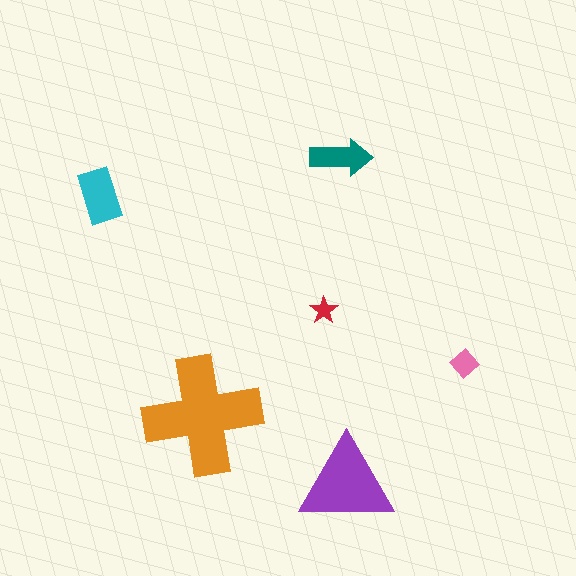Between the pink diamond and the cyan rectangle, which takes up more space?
The cyan rectangle.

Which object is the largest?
The orange cross.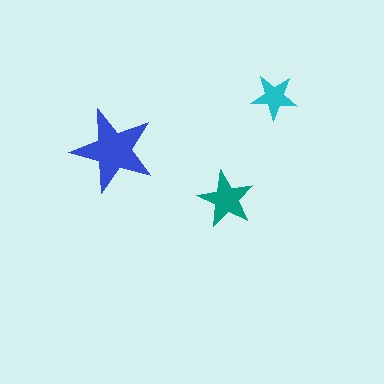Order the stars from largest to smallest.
the blue one, the teal one, the cyan one.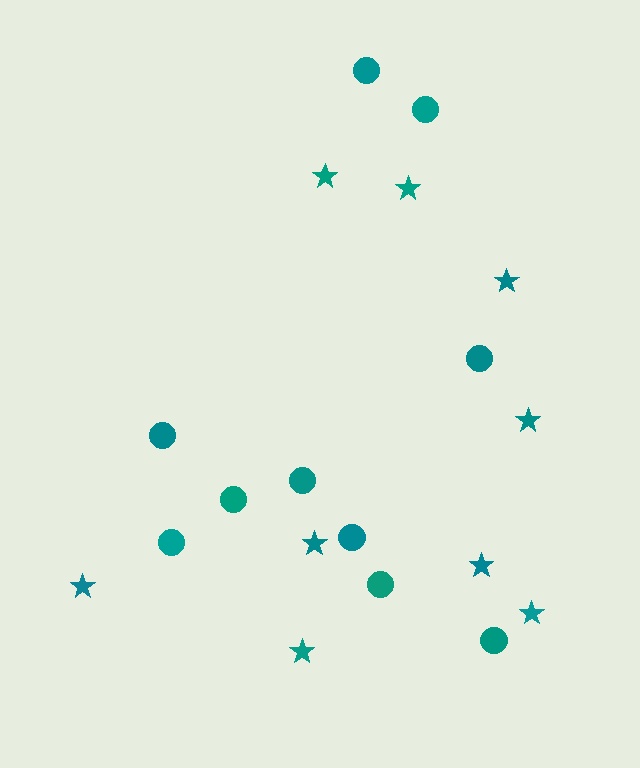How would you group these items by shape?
There are 2 groups: one group of circles (10) and one group of stars (9).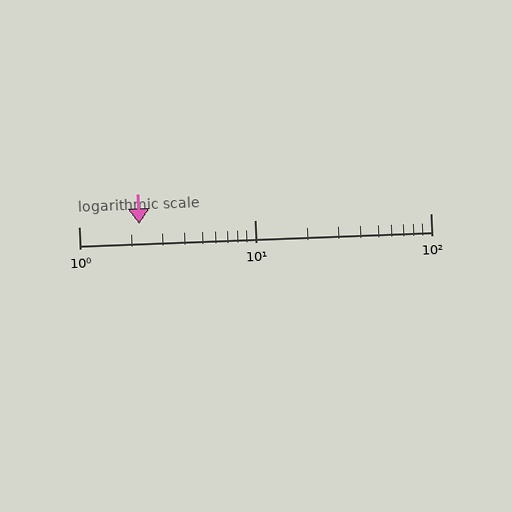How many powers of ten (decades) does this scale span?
The scale spans 2 decades, from 1 to 100.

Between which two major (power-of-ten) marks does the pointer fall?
The pointer is between 1 and 10.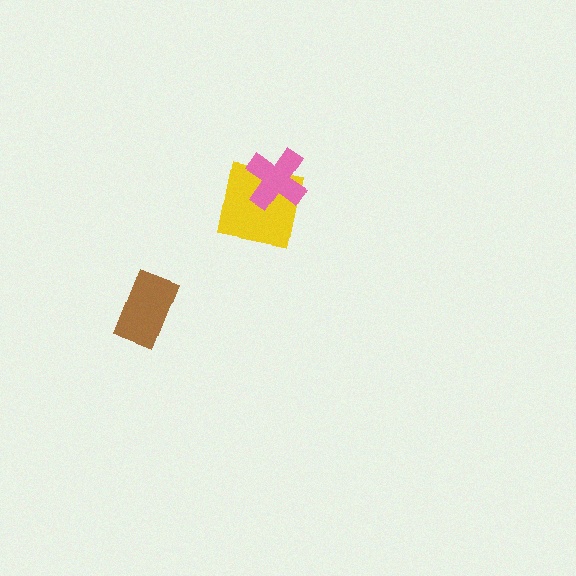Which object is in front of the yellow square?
The pink cross is in front of the yellow square.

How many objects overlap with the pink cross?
1 object overlaps with the pink cross.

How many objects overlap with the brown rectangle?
0 objects overlap with the brown rectangle.